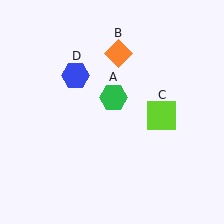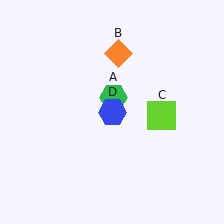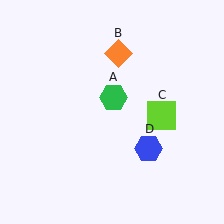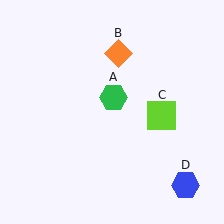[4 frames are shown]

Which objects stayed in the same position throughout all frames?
Green hexagon (object A) and orange diamond (object B) and lime square (object C) remained stationary.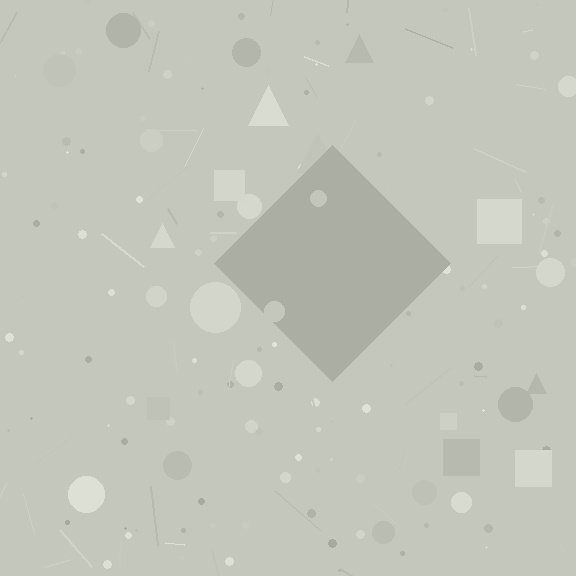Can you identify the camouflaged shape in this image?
The camouflaged shape is a diamond.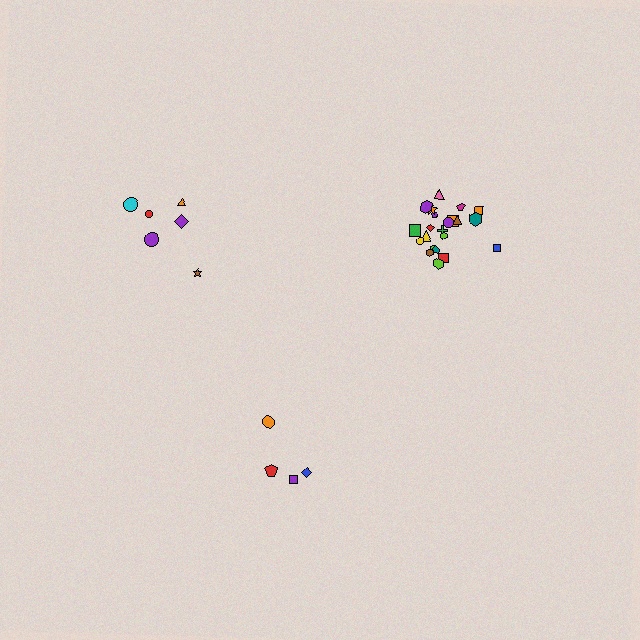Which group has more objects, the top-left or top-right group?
The top-right group.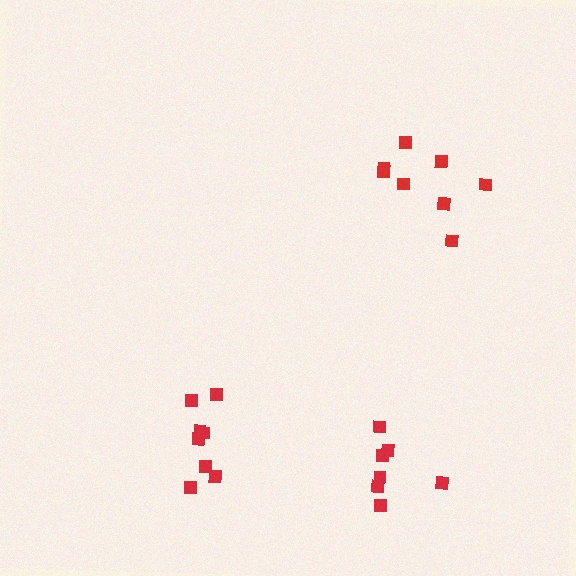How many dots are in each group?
Group 1: 7 dots, Group 2: 8 dots, Group 3: 8 dots (23 total).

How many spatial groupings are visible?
There are 3 spatial groupings.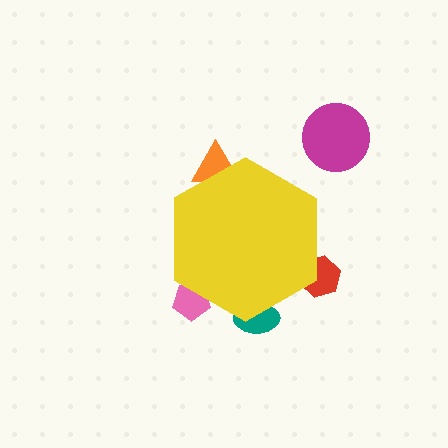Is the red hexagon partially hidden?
Yes, the red hexagon is partially hidden behind the yellow hexagon.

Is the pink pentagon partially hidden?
Yes, the pink pentagon is partially hidden behind the yellow hexagon.